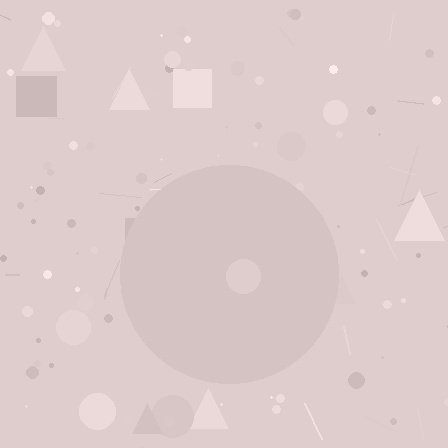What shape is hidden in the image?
A circle is hidden in the image.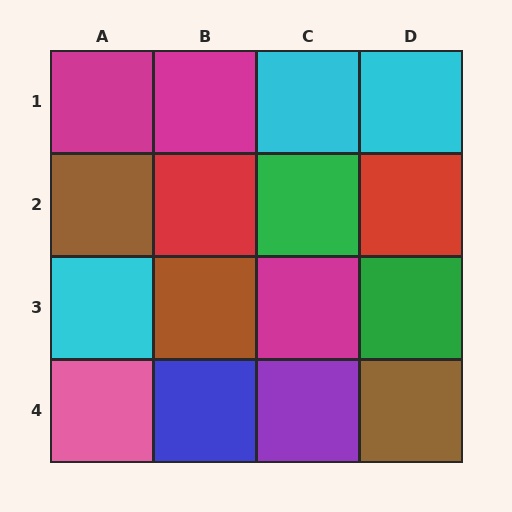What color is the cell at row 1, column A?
Magenta.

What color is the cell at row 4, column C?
Purple.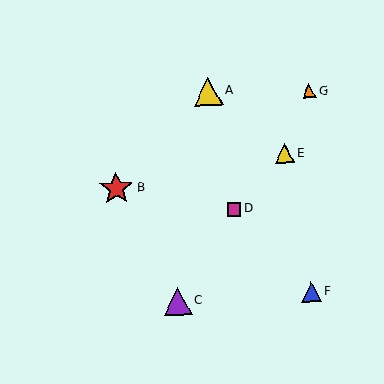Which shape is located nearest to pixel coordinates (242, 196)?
The magenta square (labeled D) at (234, 209) is nearest to that location.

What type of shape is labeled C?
Shape C is a purple triangle.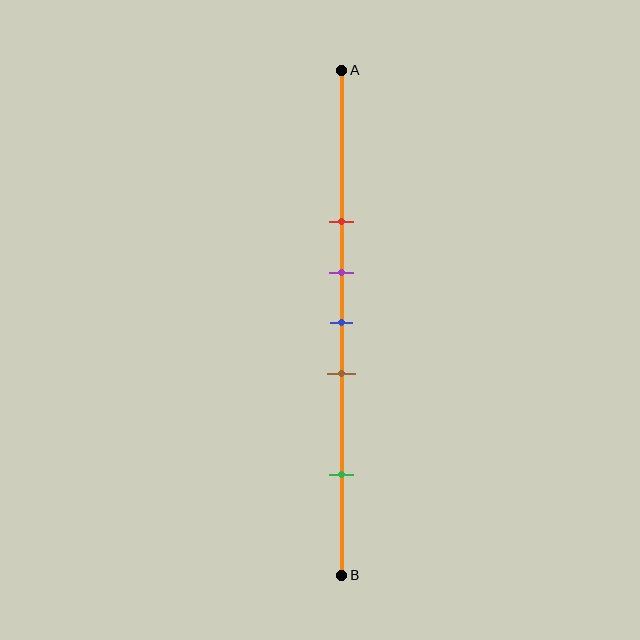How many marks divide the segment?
There are 5 marks dividing the segment.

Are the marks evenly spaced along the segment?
No, the marks are not evenly spaced.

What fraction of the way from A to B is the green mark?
The green mark is approximately 80% (0.8) of the way from A to B.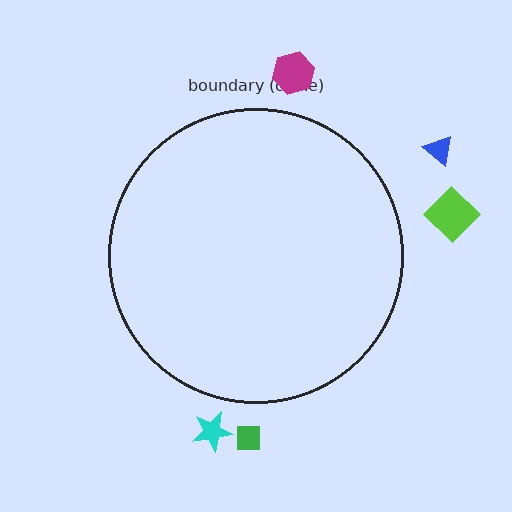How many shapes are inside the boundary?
0 inside, 5 outside.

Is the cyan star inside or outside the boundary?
Outside.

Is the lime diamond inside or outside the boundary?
Outside.